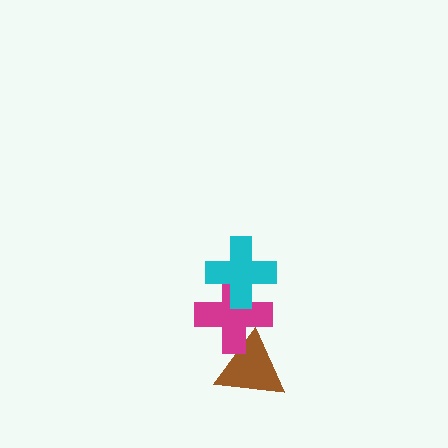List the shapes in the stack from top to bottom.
From top to bottom: the cyan cross, the magenta cross, the brown triangle.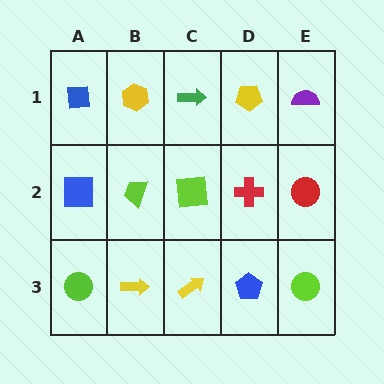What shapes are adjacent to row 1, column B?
A lime trapezoid (row 2, column B), a blue square (row 1, column A), a green arrow (row 1, column C).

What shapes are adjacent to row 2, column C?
A green arrow (row 1, column C), a yellow arrow (row 3, column C), a lime trapezoid (row 2, column B), a red cross (row 2, column D).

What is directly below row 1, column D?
A red cross.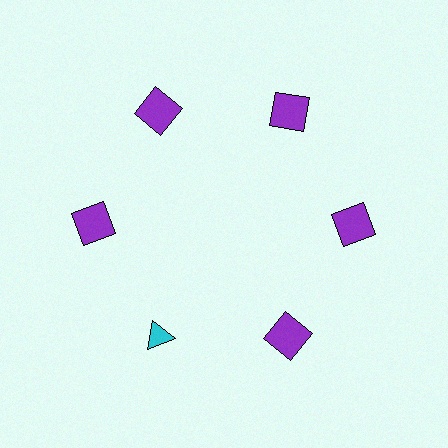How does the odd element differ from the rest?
It differs in both color (cyan instead of purple) and shape (triangle instead of square).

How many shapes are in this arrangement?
There are 6 shapes arranged in a ring pattern.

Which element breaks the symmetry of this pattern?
The cyan triangle at roughly the 7 o'clock position breaks the symmetry. All other shapes are purple squares.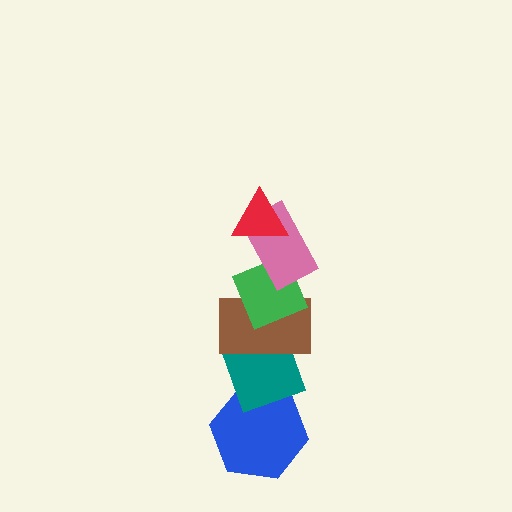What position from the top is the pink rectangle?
The pink rectangle is 2nd from the top.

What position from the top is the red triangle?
The red triangle is 1st from the top.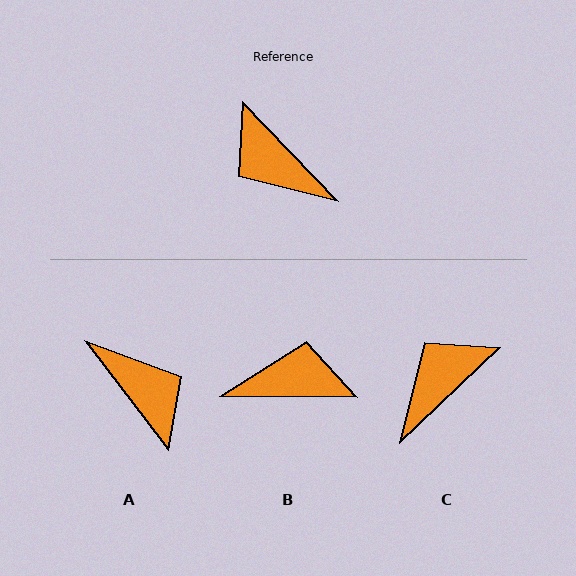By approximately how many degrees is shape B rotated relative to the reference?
Approximately 135 degrees clockwise.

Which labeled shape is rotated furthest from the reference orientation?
A, about 173 degrees away.